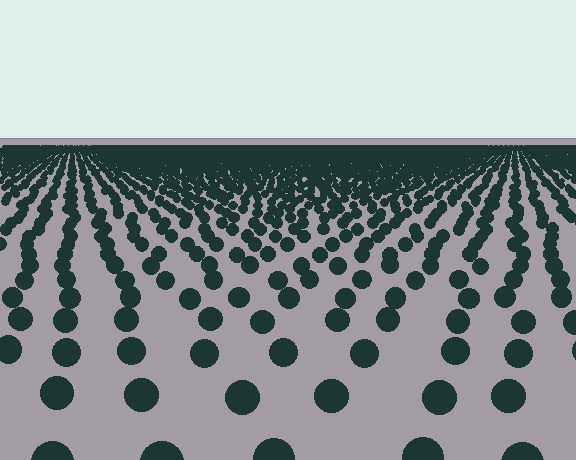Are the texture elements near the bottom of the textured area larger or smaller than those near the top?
Larger. Near the bottom, elements are closer to the viewer and appear at a bigger on-screen size.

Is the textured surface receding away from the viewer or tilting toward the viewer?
The surface is receding away from the viewer. Texture elements get smaller and denser toward the top.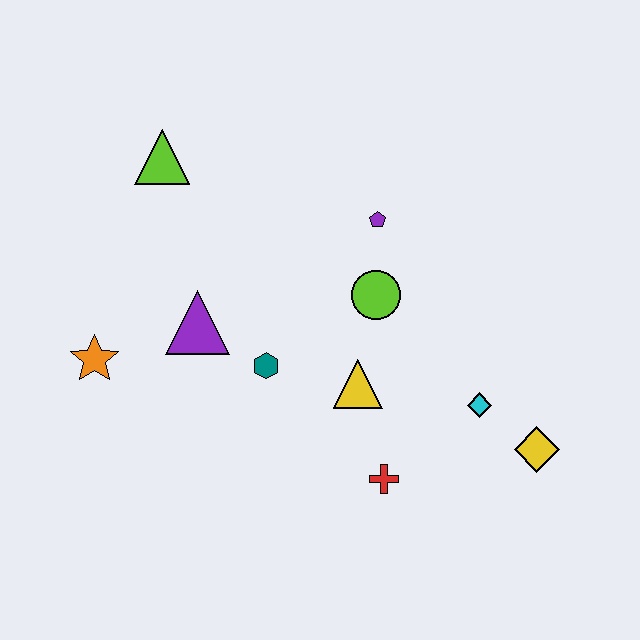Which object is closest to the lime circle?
The purple pentagon is closest to the lime circle.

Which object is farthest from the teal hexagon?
The yellow diamond is farthest from the teal hexagon.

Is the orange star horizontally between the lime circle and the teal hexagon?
No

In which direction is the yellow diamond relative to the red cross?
The yellow diamond is to the right of the red cross.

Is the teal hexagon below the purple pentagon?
Yes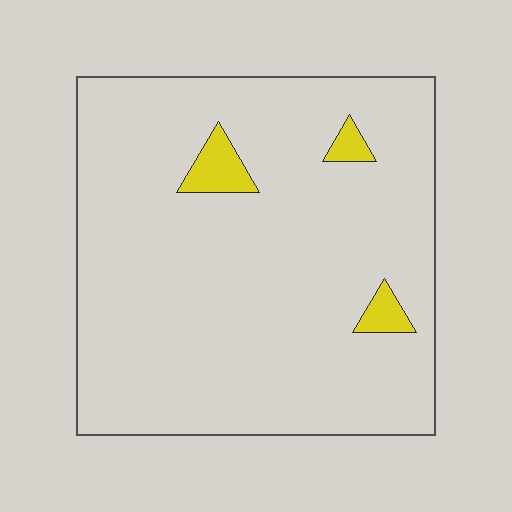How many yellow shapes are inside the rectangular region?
3.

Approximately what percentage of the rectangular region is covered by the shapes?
Approximately 5%.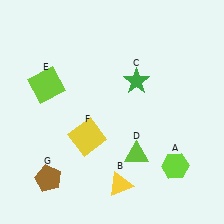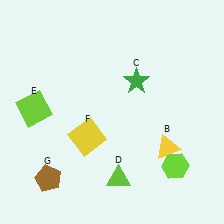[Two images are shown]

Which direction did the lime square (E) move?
The lime square (E) moved down.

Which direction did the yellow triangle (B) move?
The yellow triangle (B) moved right.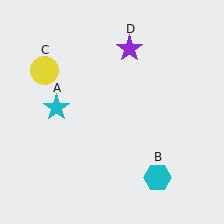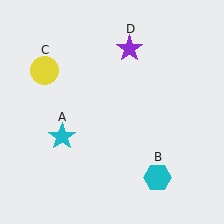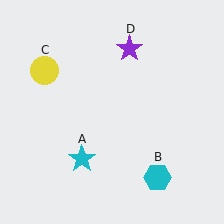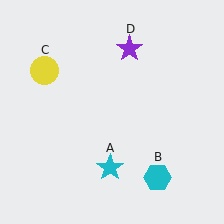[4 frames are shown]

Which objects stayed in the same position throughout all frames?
Cyan hexagon (object B) and yellow circle (object C) and purple star (object D) remained stationary.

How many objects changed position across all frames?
1 object changed position: cyan star (object A).